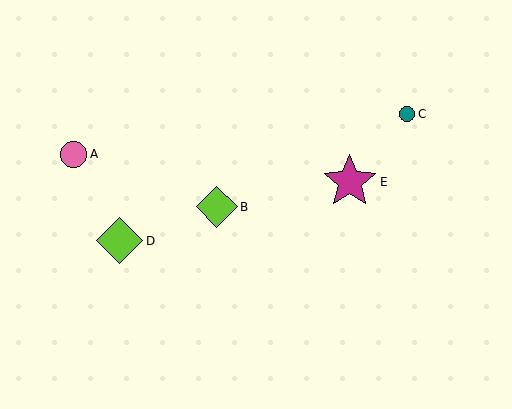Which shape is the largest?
The magenta star (labeled E) is the largest.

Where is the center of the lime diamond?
The center of the lime diamond is at (119, 241).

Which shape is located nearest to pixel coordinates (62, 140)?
The pink circle (labeled A) at (74, 154) is nearest to that location.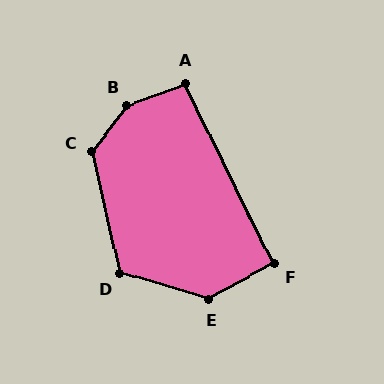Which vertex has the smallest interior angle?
F, at approximately 93 degrees.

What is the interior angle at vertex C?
Approximately 129 degrees (obtuse).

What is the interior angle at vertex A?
Approximately 96 degrees (obtuse).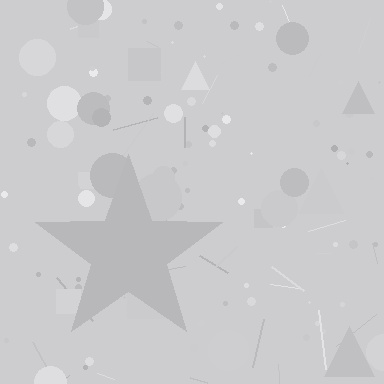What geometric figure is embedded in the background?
A star is embedded in the background.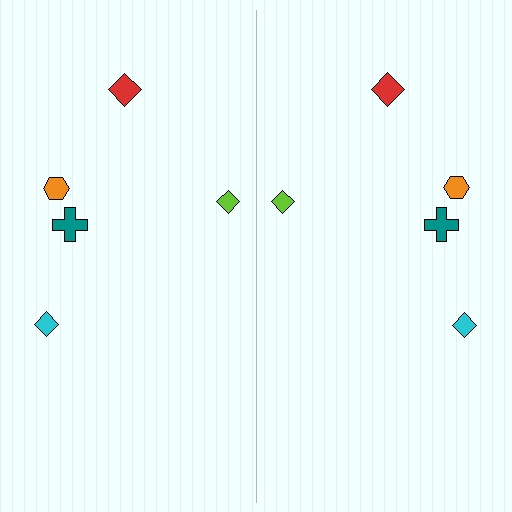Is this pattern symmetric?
Yes, this pattern has bilateral (reflection) symmetry.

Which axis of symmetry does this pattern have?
The pattern has a vertical axis of symmetry running through the center of the image.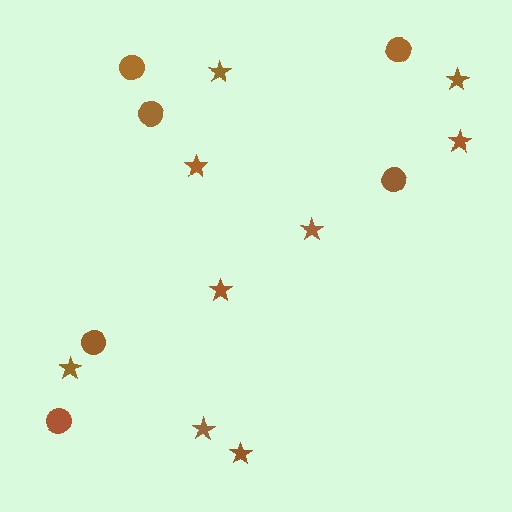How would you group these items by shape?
There are 2 groups: one group of circles (6) and one group of stars (9).